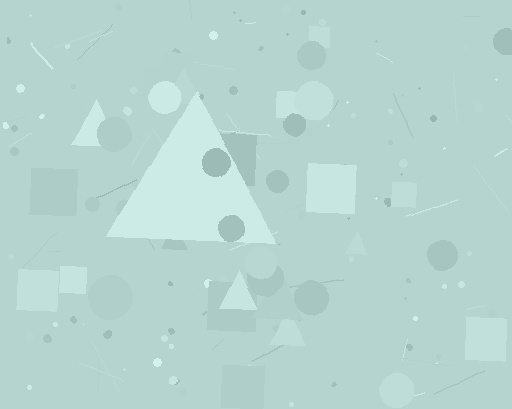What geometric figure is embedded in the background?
A triangle is embedded in the background.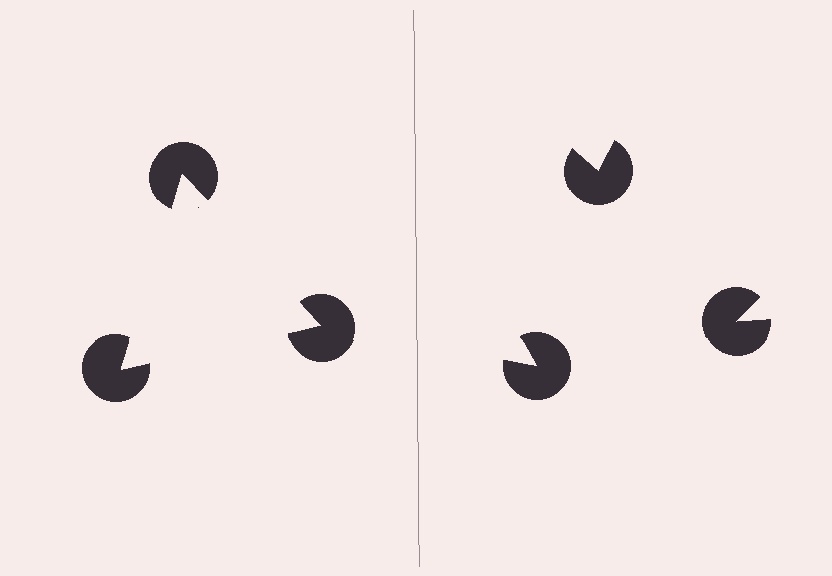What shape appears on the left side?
An illusory triangle.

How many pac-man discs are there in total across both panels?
6 — 3 on each side.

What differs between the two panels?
The pac-man discs are positioned identically on both sides; only the wedge orientations differ. On the left they align to a triangle; on the right they are misaligned.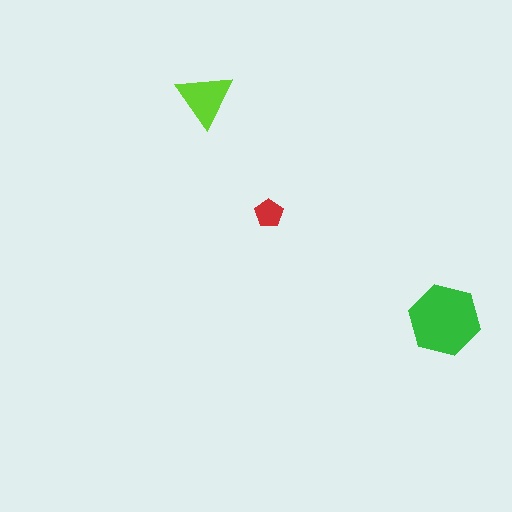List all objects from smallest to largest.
The red pentagon, the lime triangle, the green hexagon.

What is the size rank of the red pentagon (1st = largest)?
3rd.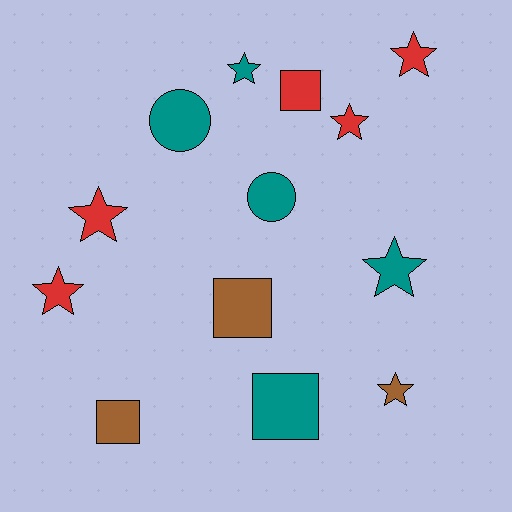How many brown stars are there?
There is 1 brown star.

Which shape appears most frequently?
Star, with 7 objects.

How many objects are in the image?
There are 13 objects.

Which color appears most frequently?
Red, with 5 objects.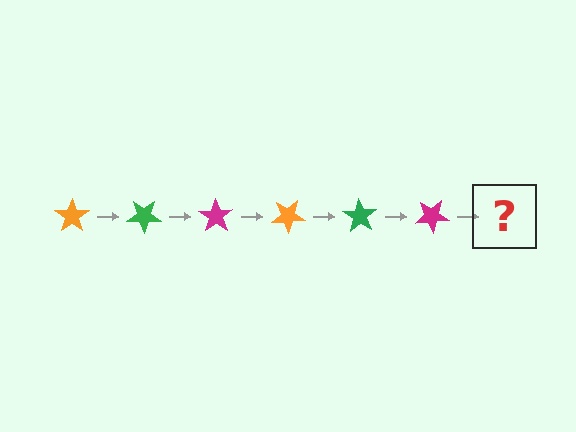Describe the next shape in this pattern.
It should be an orange star, rotated 210 degrees from the start.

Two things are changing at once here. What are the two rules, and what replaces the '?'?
The two rules are that it rotates 35 degrees each step and the color cycles through orange, green, and magenta. The '?' should be an orange star, rotated 210 degrees from the start.